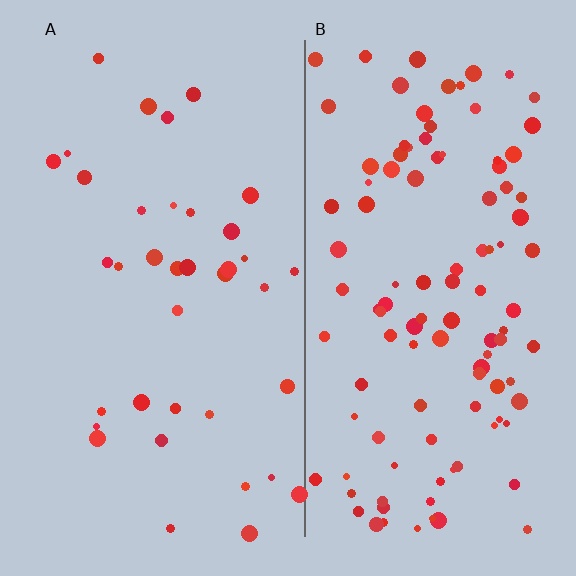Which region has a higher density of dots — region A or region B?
B (the right).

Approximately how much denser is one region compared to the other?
Approximately 3.0× — region B over region A.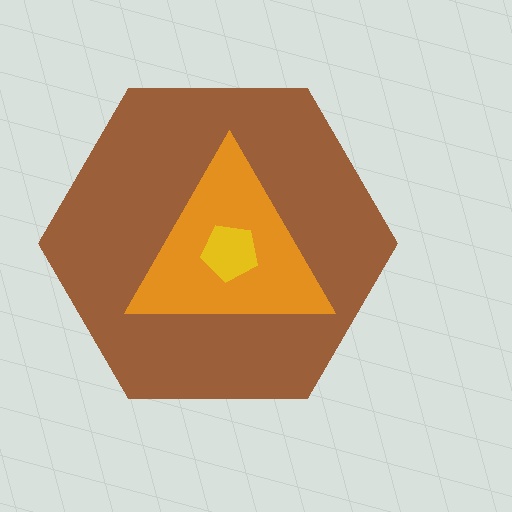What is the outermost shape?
The brown hexagon.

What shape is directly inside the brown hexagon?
The orange triangle.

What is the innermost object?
The yellow pentagon.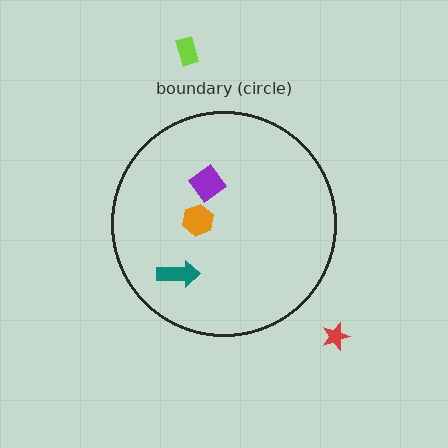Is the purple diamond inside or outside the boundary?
Inside.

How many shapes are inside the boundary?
3 inside, 2 outside.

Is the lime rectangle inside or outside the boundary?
Outside.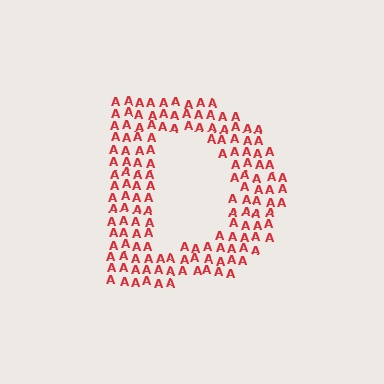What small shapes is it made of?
It is made of small letter A's.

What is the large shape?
The large shape is the letter D.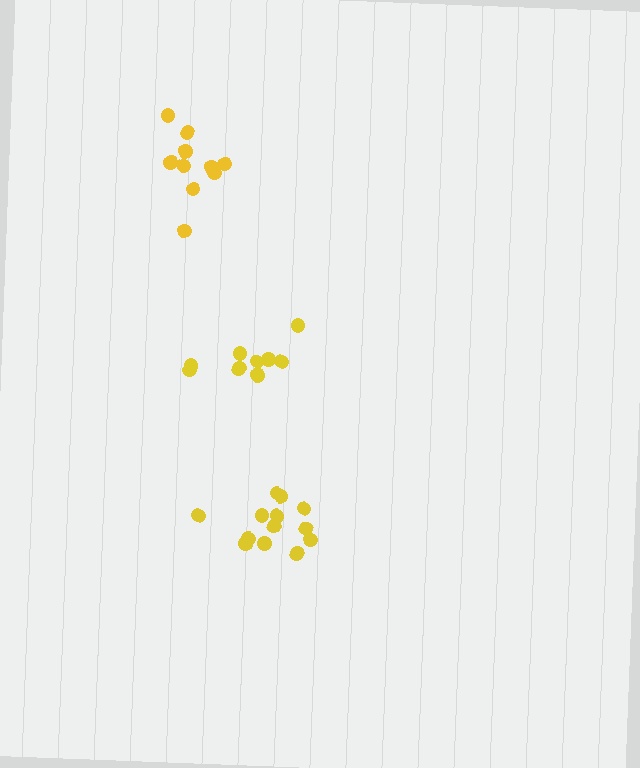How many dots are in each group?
Group 1: 9 dots, Group 2: 10 dots, Group 3: 13 dots (32 total).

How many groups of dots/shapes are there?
There are 3 groups.